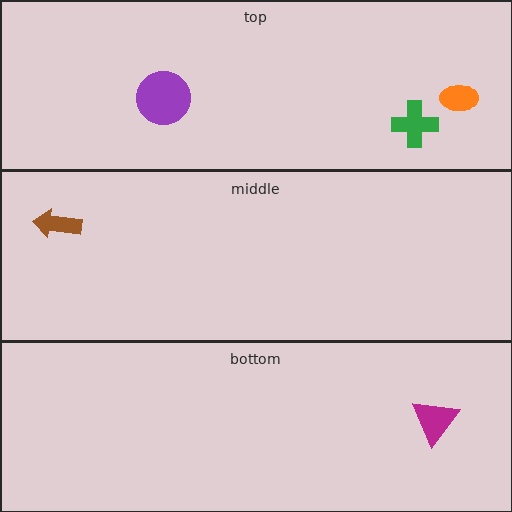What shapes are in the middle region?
The brown arrow.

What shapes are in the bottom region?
The magenta triangle.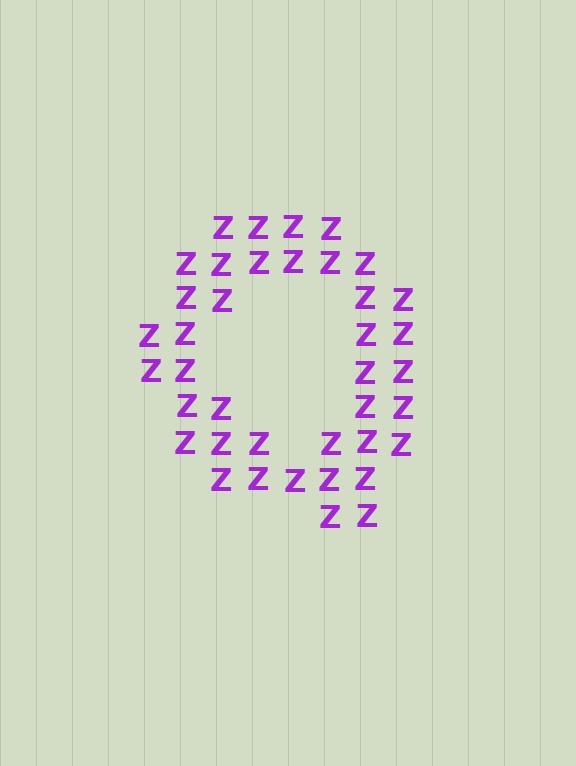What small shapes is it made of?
It is made of small letter Z's.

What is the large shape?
The large shape is the letter Q.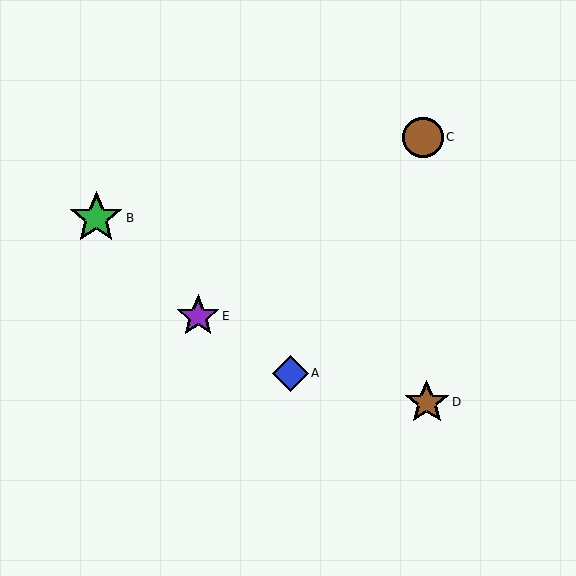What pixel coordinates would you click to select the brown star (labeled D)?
Click at (427, 402) to select the brown star D.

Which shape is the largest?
The green star (labeled B) is the largest.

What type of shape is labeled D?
Shape D is a brown star.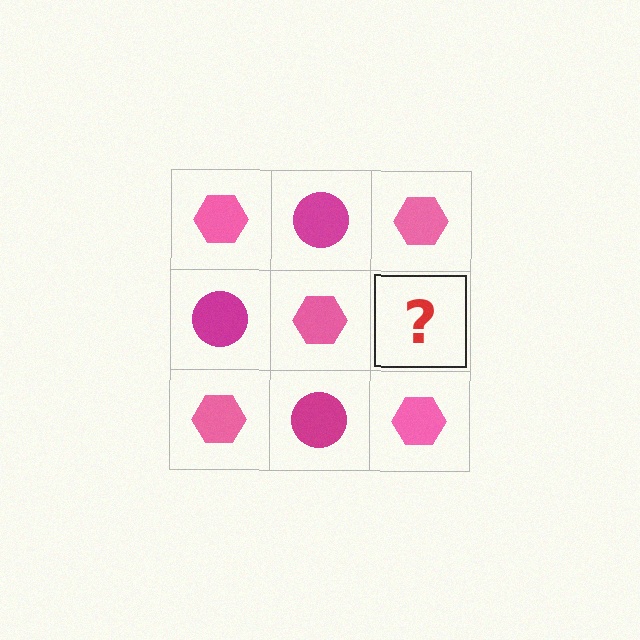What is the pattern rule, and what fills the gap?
The rule is that it alternates pink hexagon and magenta circle in a checkerboard pattern. The gap should be filled with a magenta circle.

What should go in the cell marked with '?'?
The missing cell should contain a magenta circle.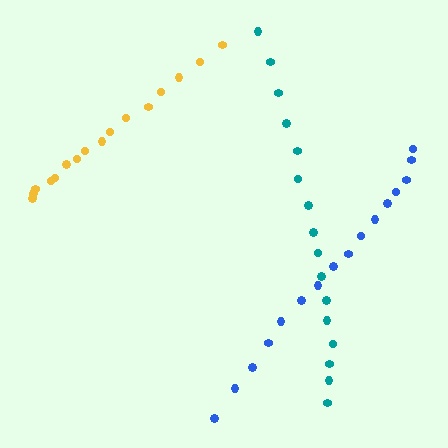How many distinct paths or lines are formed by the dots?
There are 3 distinct paths.